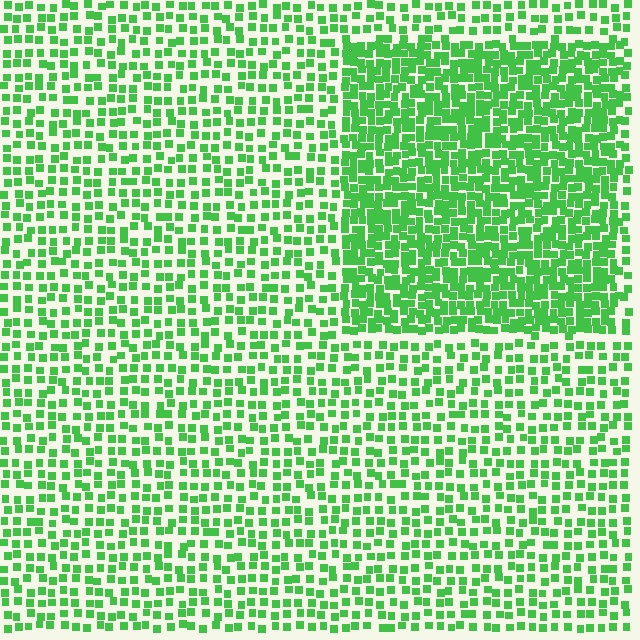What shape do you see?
I see a rectangle.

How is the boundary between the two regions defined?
The boundary is defined by a change in element density (approximately 2.0x ratio). All elements are the same color, size, and shape.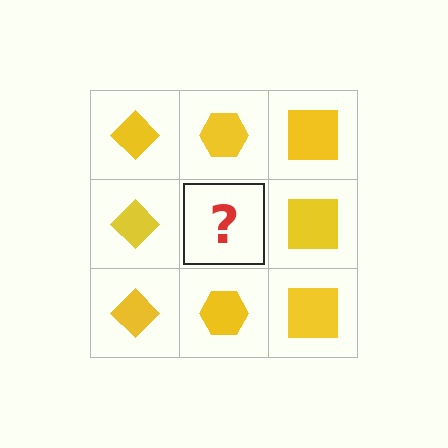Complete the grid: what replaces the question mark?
The question mark should be replaced with a yellow hexagon.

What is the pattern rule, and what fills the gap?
The rule is that each column has a consistent shape. The gap should be filled with a yellow hexagon.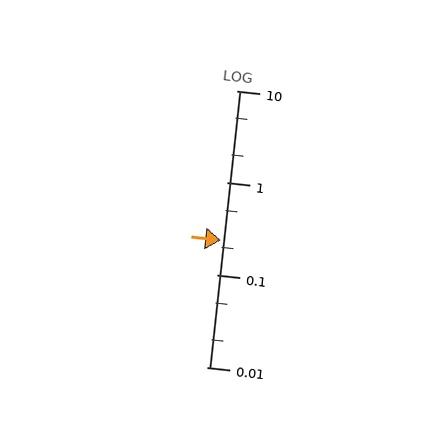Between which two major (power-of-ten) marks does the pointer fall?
The pointer is between 0.1 and 1.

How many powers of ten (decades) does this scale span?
The scale spans 3 decades, from 0.01 to 10.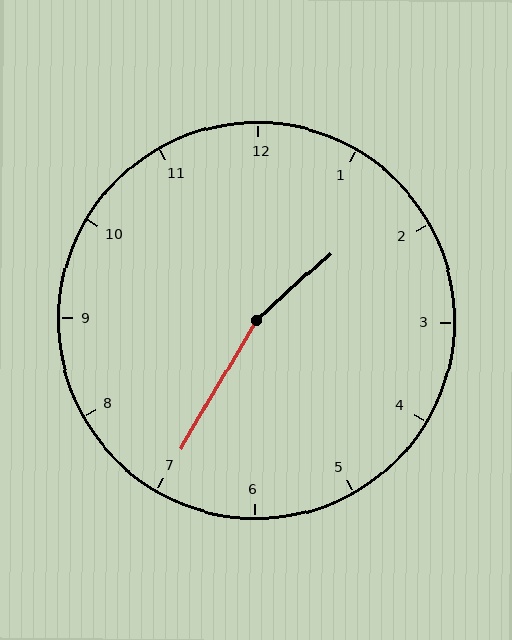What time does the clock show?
1:35.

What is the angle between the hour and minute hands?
Approximately 162 degrees.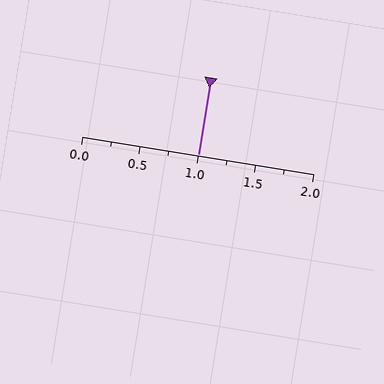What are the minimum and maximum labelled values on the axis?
The axis runs from 0.0 to 2.0.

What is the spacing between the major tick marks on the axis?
The major ticks are spaced 0.5 apart.